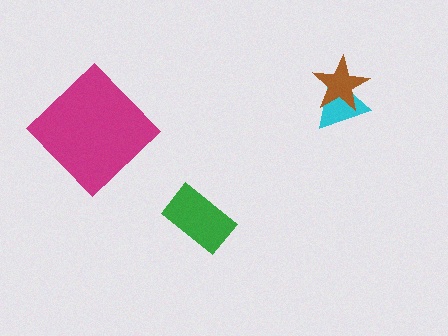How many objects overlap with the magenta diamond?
0 objects overlap with the magenta diamond.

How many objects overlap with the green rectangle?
0 objects overlap with the green rectangle.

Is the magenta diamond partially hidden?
No, no other shape covers it.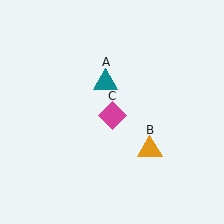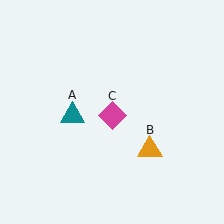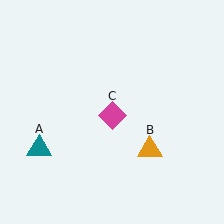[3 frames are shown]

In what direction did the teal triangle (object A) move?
The teal triangle (object A) moved down and to the left.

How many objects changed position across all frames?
1 object changed position: teal triangle (object A).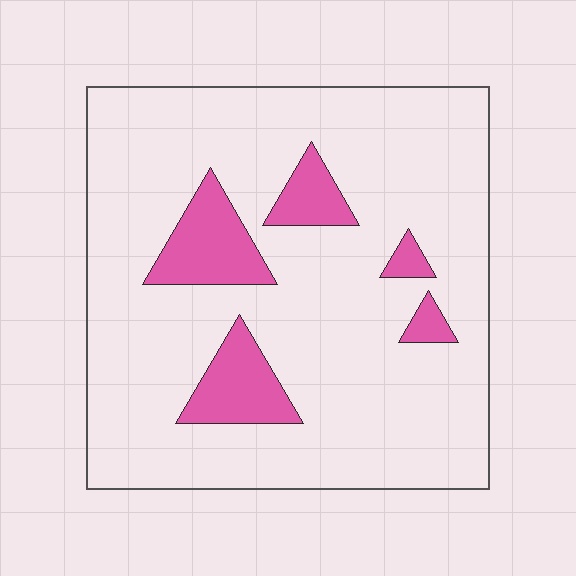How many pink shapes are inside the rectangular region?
5.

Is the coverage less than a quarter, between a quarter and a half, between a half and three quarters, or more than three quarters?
Less than a quarter.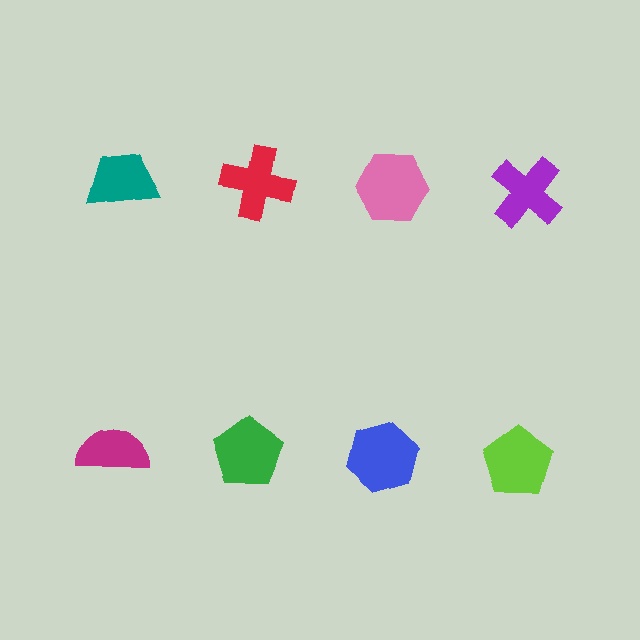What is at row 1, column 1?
A teal trapezoid.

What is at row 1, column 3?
A pink hexagon.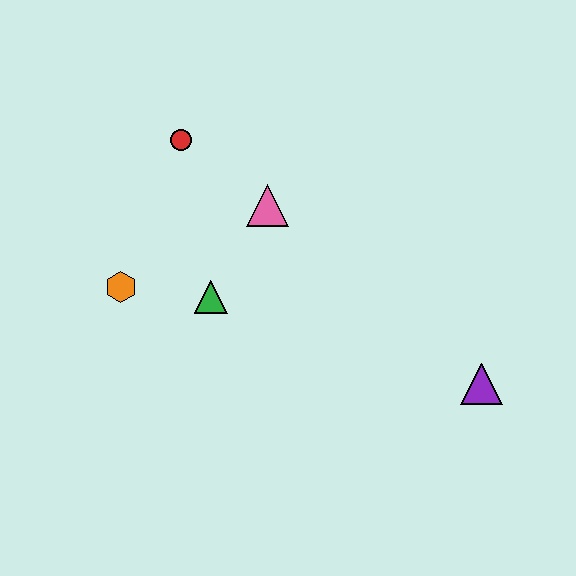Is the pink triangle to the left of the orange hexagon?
No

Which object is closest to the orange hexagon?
The green triangle is closest to the orange hexagon.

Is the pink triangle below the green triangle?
No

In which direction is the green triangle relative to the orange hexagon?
The green triangle is to the right of the orange hexagon.